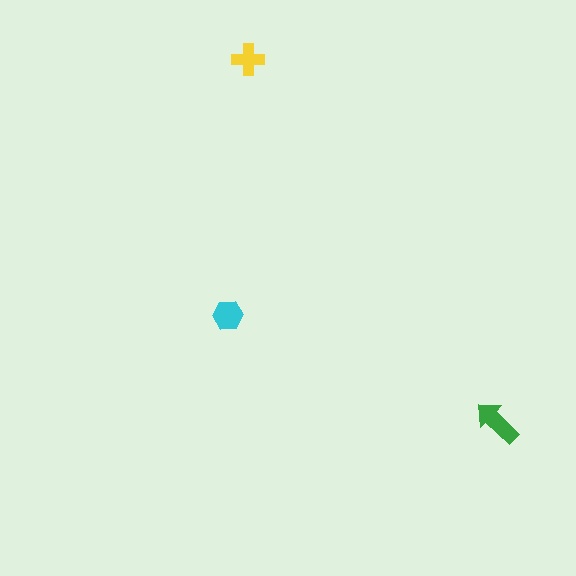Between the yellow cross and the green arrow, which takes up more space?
The green arrow.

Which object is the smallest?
The yellow cross.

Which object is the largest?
The green arrow.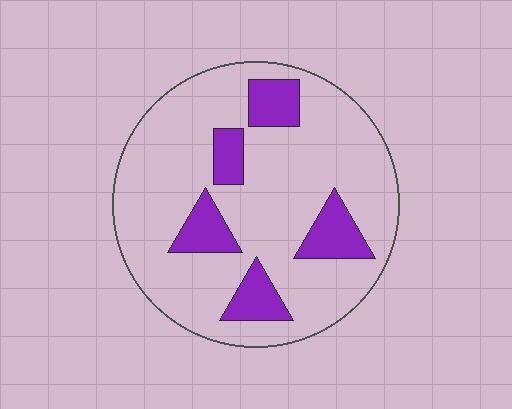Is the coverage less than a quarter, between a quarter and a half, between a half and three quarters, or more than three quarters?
Less than a quarter.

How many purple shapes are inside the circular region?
5.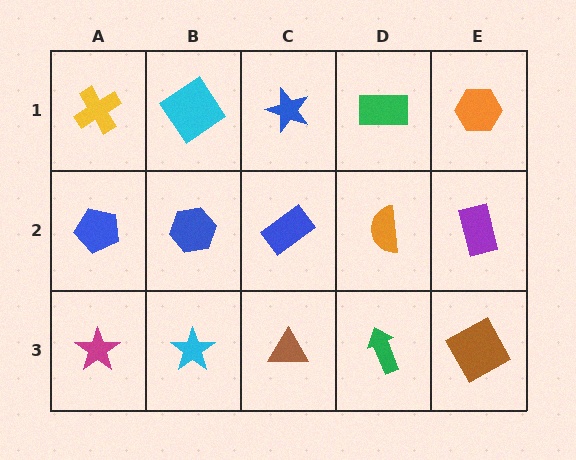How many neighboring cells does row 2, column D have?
4.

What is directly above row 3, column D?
An orange semicircle.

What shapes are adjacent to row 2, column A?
A yellow cross (row 1, column A), a magenta star (row 3, column A), a blue hexagon (row 2, column B).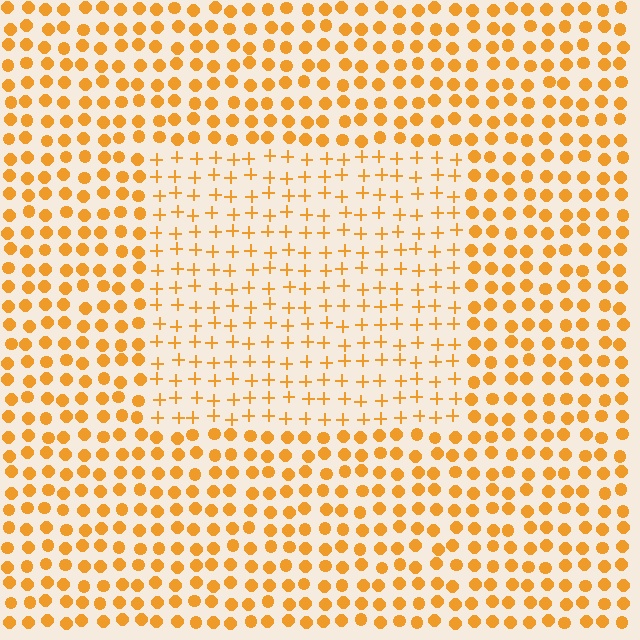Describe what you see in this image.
The image is filled with small orange elements arranged in a uniform grid. A rectangle-shaped region contains plus signs, while the surrounding area contains circles. The boundary is defined purely by the change in element shape.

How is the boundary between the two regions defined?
The boundary is defined by a change in element shape: plus signs inside vs. circles outside. All elements share the same color and spacing.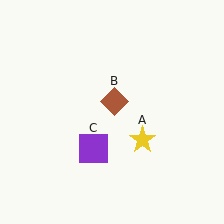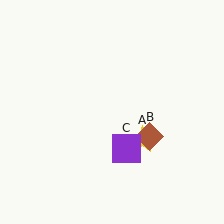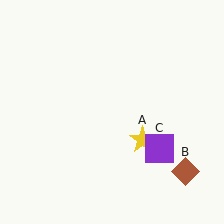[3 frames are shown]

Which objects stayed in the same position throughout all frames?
Yellow star (object A) remained stationary.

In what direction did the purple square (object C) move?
The purple square (object C) moved right.